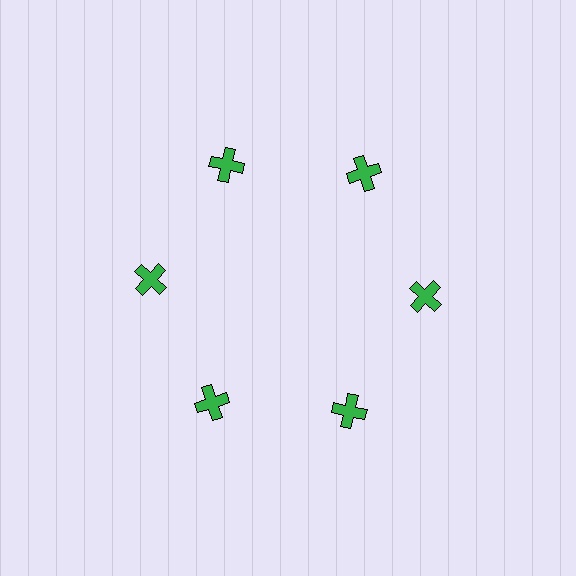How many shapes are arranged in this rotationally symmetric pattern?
There are 6 shapes, arranged in 6 groups of 1.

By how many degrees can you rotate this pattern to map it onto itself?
The pattern maps onto itself every 60 degrees of rotation.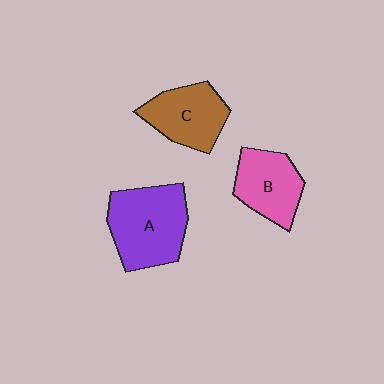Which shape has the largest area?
Shape A (purple).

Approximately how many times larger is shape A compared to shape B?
Approximately 1.4 times.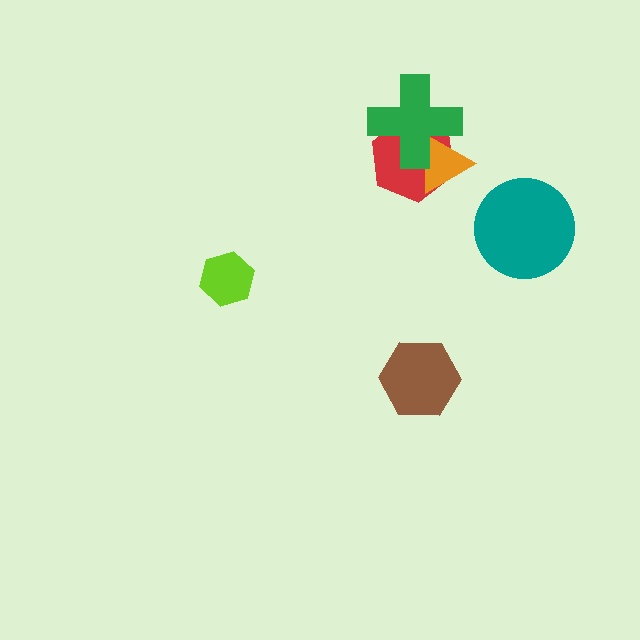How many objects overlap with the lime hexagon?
0 objects overlap with the lime hexagon.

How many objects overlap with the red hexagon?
2 objects overlap with the red hexagon.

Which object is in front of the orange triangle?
The green cross is in front of the orange triangle.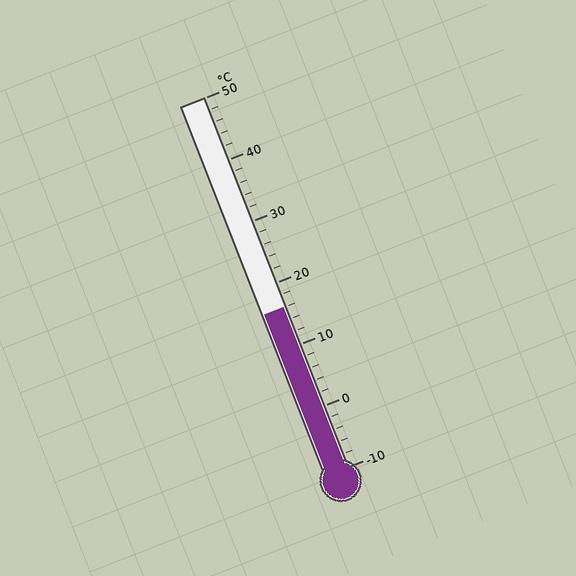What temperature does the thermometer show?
The thermometer shows approximately 16°C.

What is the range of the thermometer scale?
The thermometer scale ranges from -10°C to 50°C.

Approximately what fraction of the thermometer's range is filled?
The thermometer is filled to approximately 45% of its range.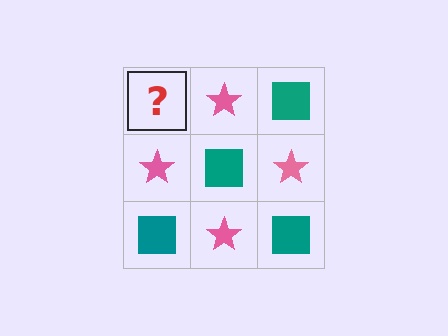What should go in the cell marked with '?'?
The missing cell should contain a teal square.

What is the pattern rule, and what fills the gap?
The rule is that it alternates teal square and pink star in a checkerboard pattern. The gap should be filled with a teal square.